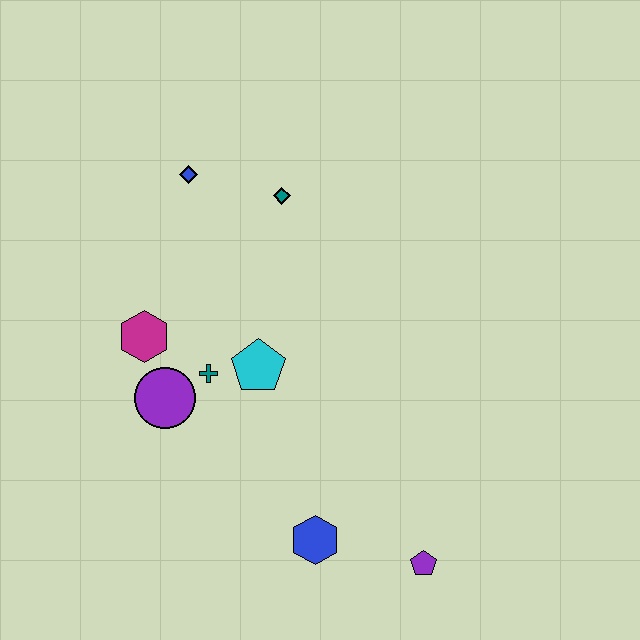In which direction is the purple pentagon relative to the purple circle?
The purple pentagon is to the right of the purple circle.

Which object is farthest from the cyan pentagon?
The purple pentagon is farthest from the cyan pentagon.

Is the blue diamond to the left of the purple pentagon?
Yes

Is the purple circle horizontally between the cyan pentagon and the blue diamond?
No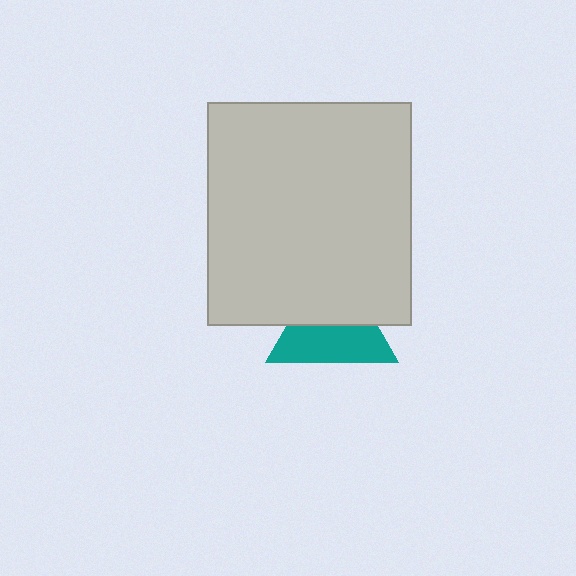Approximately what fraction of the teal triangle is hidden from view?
Roughly 46% of the teal triangle is hidden behind the light gray rectangle.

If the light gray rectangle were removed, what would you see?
You would see the complete teal triangle.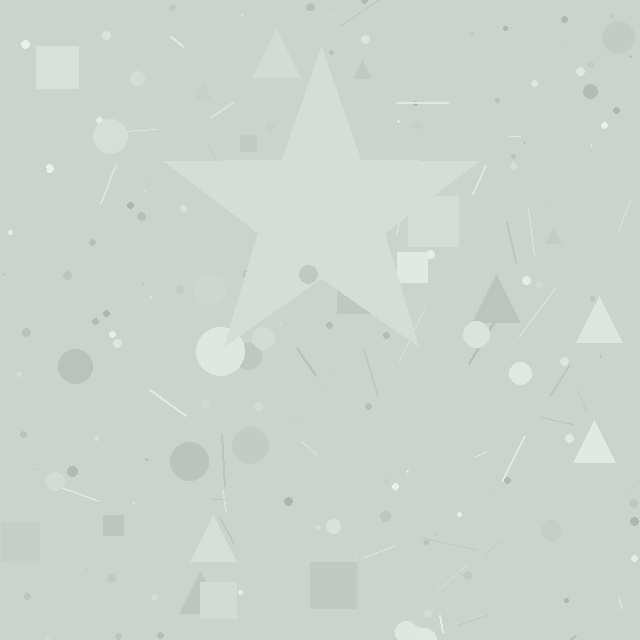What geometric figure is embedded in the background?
A star is embedded in the background.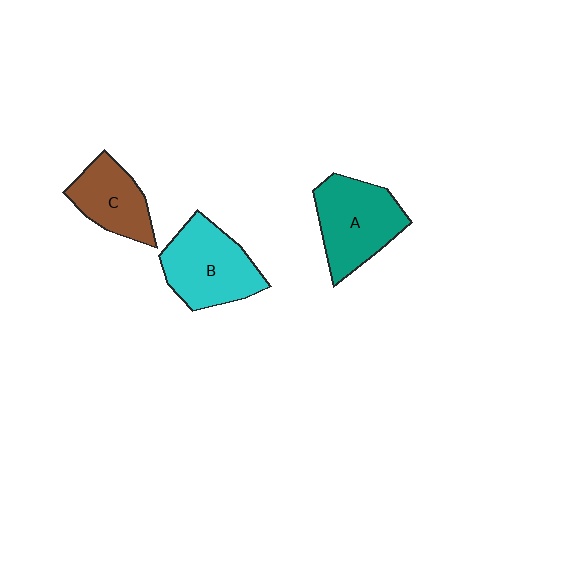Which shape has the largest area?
Shape B (cyan).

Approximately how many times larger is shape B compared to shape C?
Approximately 1.4 times.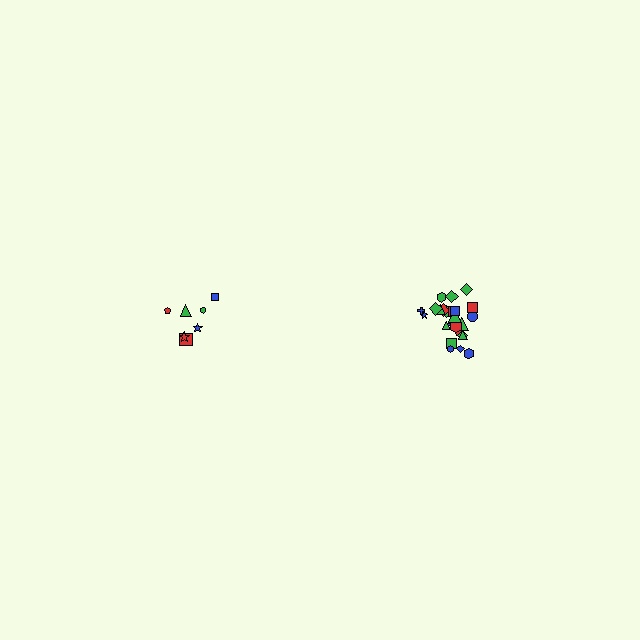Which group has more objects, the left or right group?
The right group.